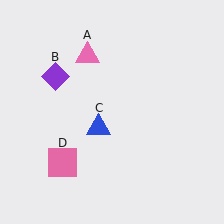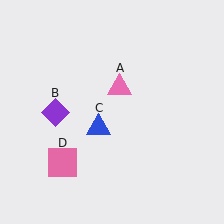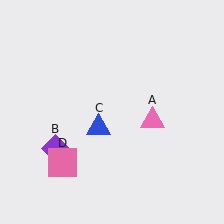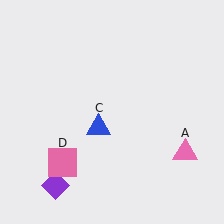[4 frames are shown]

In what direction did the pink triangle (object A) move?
The pink triangle (object A) moved down and to the right.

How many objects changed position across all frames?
2 objects changed position: pink triangle (object A), purple diamond (object B).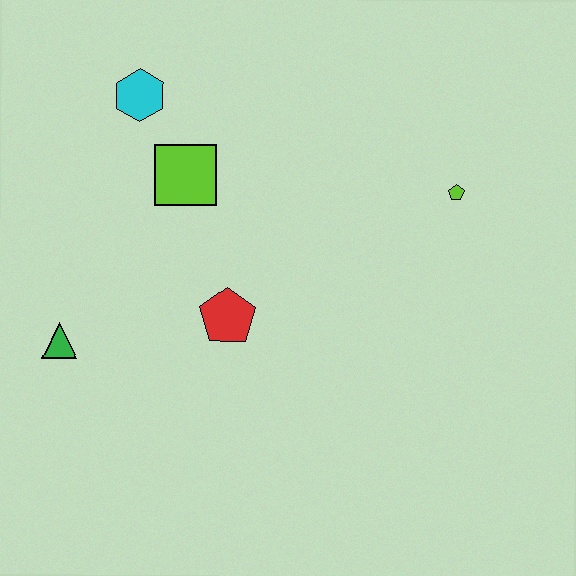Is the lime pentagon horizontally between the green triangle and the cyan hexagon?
No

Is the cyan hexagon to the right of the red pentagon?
No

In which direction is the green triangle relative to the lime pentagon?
The green triangle is to the left of the lime pentagon.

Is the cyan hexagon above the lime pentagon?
Yes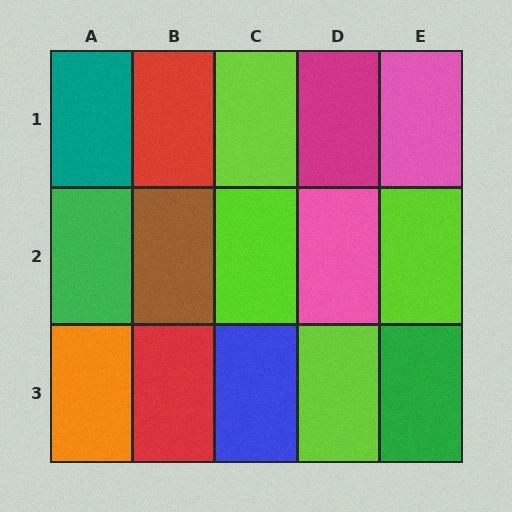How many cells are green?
2 cells are green.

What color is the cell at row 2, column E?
Lime.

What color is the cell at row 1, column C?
Lime.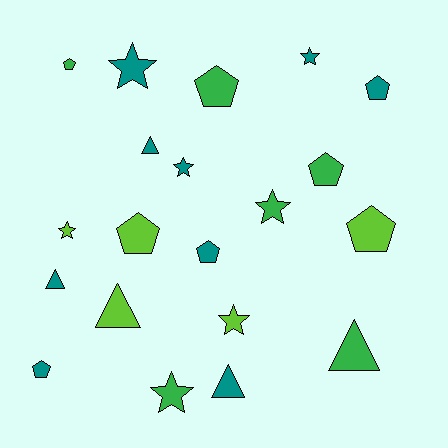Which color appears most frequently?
Teal, with 9 objects.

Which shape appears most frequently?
Pentagon, with 8 objects.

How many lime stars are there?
There are 2 lime stars.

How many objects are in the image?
There are 20 objects.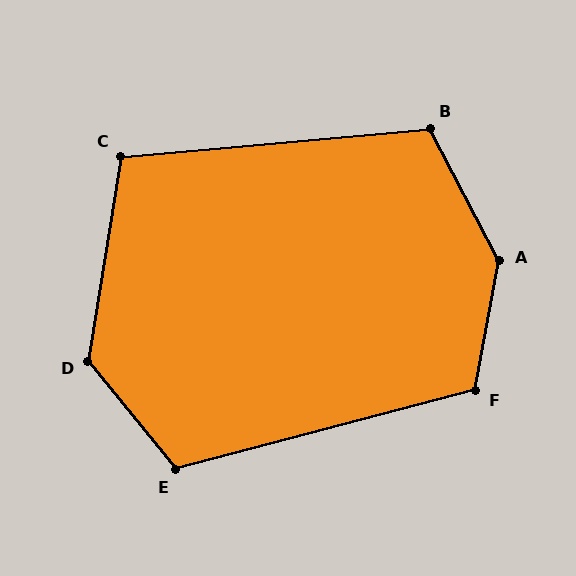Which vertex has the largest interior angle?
A, at approximately 142 degrees.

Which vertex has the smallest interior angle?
C, at approximately 104 degrees.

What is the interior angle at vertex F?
Approximately 115 degrees (obtuse).